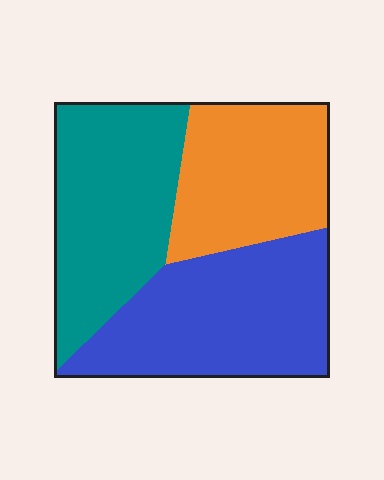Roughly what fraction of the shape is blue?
Blue takes up about three eighths (3/8) of the shape.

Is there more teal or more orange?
Teal.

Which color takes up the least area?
Orange, at roughly 30%.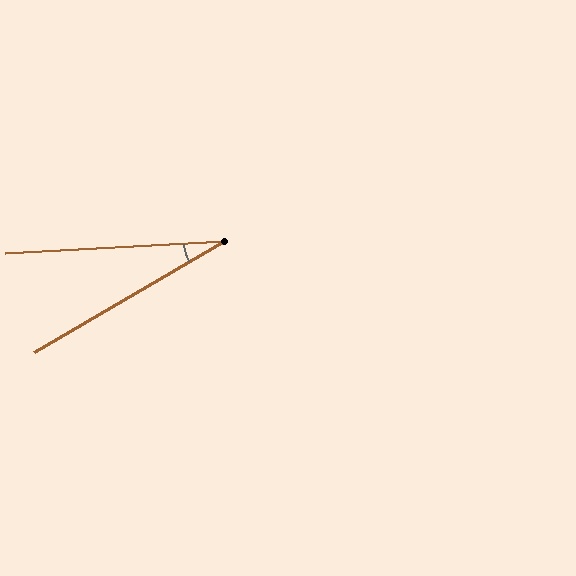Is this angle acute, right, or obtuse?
It is acute.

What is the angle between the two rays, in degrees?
Approximately 27 degrees.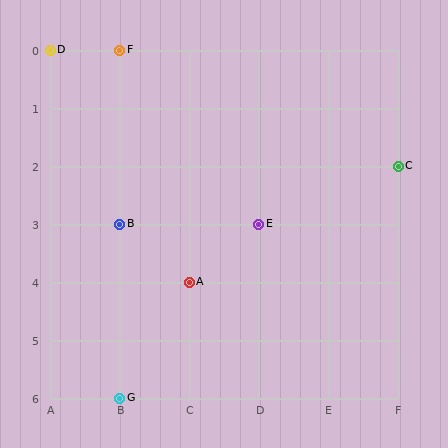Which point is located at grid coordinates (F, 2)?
Point C is at (F, 2).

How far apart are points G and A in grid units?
Points G and A are 1 column and 2 rows apart (about 2.2 grid units diagonally).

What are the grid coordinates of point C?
Point C is at grid coordinates (F, 2).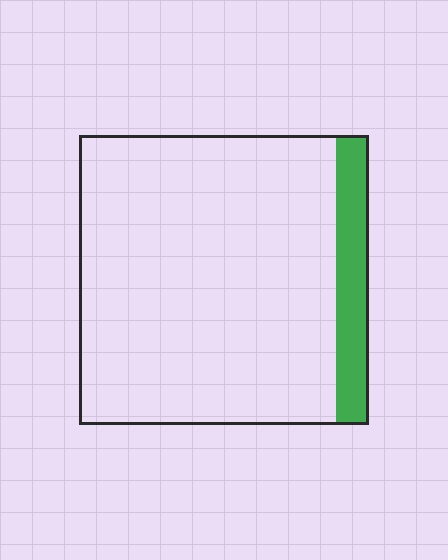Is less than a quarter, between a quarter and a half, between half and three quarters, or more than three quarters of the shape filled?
Less than a quarter.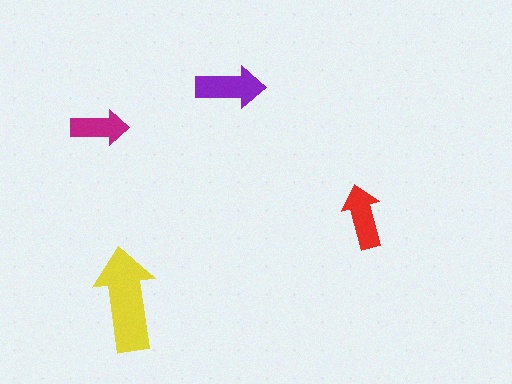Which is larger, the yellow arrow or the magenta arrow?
The yellow one.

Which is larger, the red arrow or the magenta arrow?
The red one.